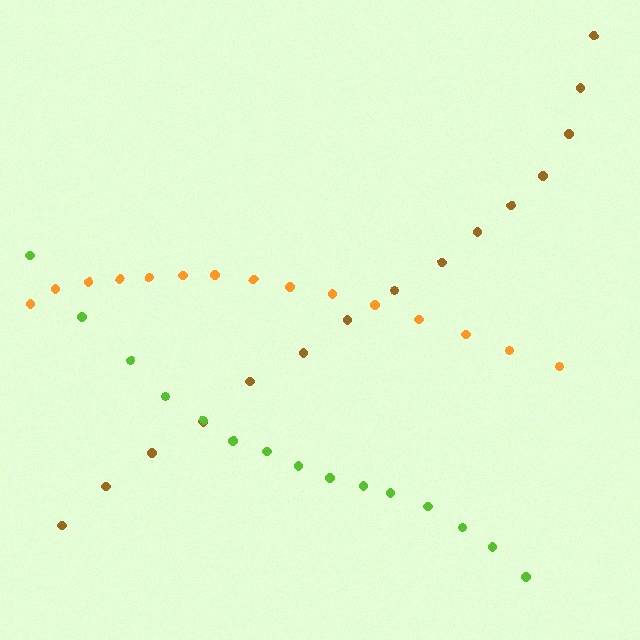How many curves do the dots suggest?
There are 3 distinct paths.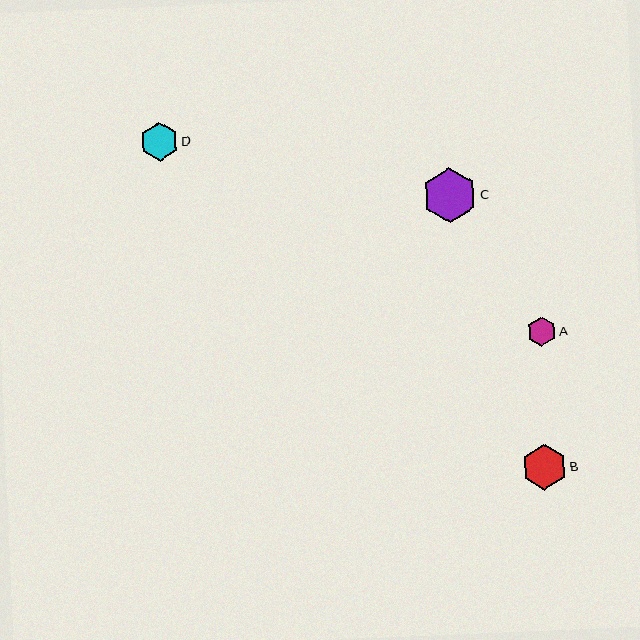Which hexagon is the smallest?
Hexagon A is the smallest with a size of approximately 29 pixels.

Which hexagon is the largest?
Hexagon C is the largest with a size of approximately 55 pixels.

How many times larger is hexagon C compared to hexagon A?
Hexagon C is approximately 1.9 times the size of hexagon A.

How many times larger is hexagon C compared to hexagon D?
Hexagon C is approximately 1.4 times the size of hexagon D.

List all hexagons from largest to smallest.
From largest to smallest: C, B, D, A.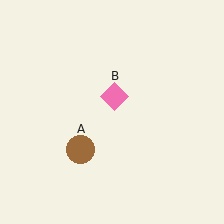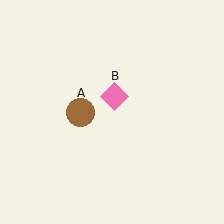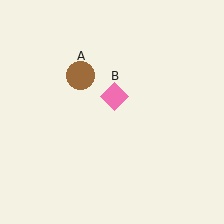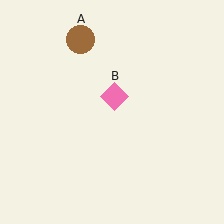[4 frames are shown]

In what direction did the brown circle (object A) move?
The brown circle (object A) moved up.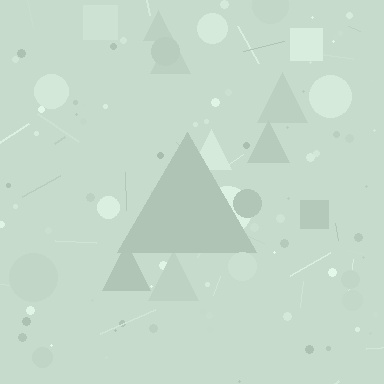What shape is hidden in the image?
A triangle is hidden in the image.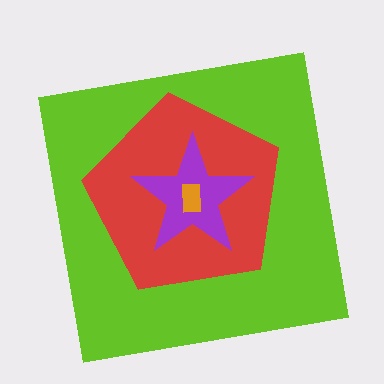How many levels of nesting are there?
4.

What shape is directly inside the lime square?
The red pentagon.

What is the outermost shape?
The lime square.